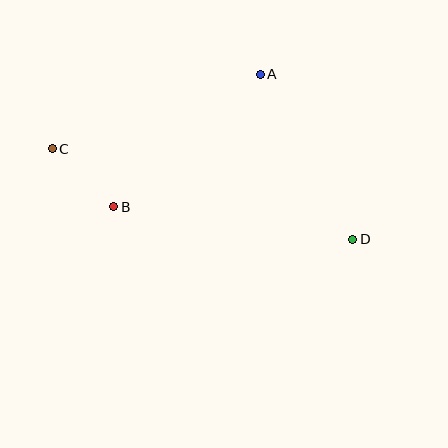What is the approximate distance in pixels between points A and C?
The distance between A and C is approximately 221 pixels.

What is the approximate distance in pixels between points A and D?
The distance between A and D is approximately 189 pixels.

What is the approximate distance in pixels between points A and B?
The distance between A and B is approximately 197 pixels.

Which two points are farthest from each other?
Points C and D are farthest from each other.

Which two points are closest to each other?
Points B and C are closest to each other.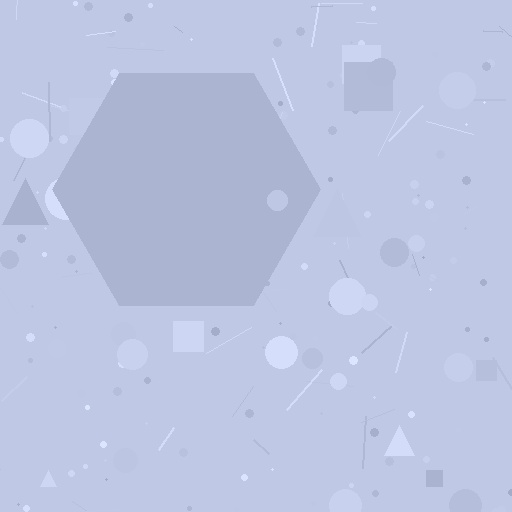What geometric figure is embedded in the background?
A hexagon is embedded in the background.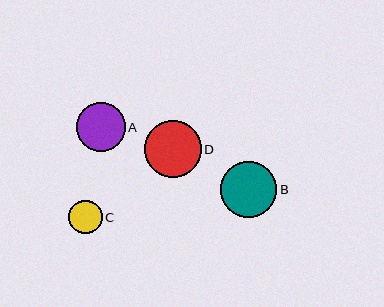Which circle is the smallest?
Circle C is the smallest with a size of approximately 34 pixels.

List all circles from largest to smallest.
From largest to smallest: D, B, A, C.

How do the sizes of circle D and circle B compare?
Circle D and circle B are approximately the same size.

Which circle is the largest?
Circle D is the largest with a size of approximately 57 pixels.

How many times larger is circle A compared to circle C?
Circle A is approximately 1.5 times the size of circle C.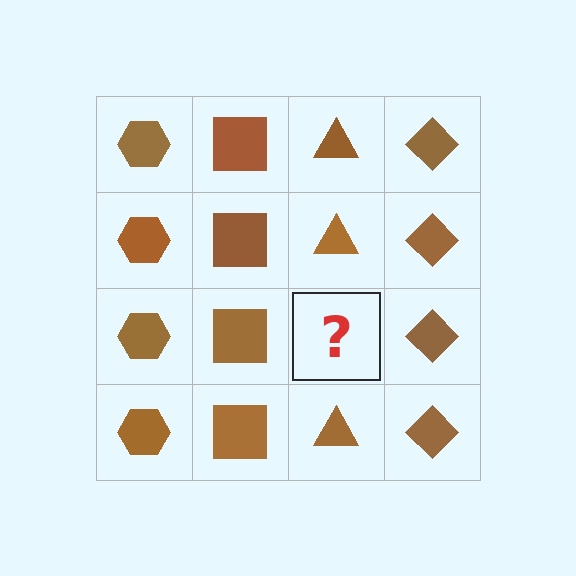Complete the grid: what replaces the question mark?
The question mark should be replaced with a brown triangle.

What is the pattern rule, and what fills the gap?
The rule is that each column has a consistent shape. The gap should be filled with a brown triangle.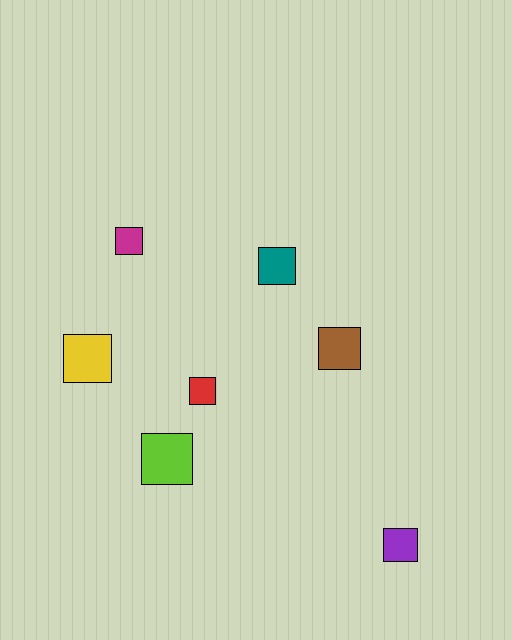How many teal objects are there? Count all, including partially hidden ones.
There is 1 teal object.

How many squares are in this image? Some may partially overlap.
There are 7 squares.